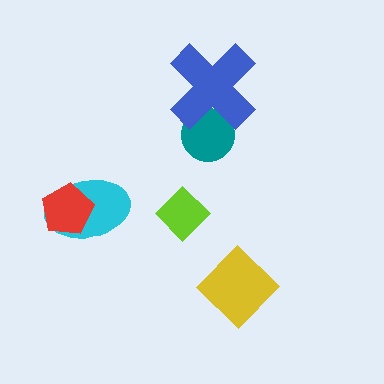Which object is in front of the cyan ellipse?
The red pentagon is in front of the cyan ellipse.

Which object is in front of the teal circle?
The blue cross is in front of the teal circle.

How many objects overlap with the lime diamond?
0 objects overlap with the lime diamond.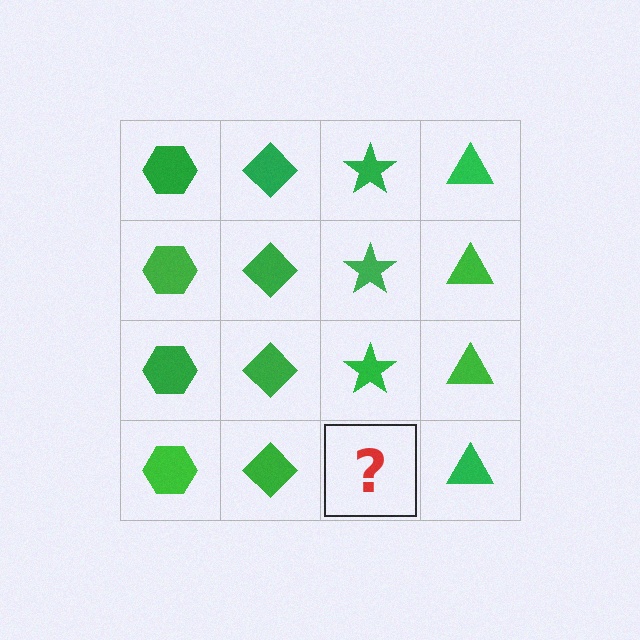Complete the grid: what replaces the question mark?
The question mark should be replaced with a green star.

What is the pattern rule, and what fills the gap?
The rule is that each column has a consistent shape. The gap should be filled with a green star.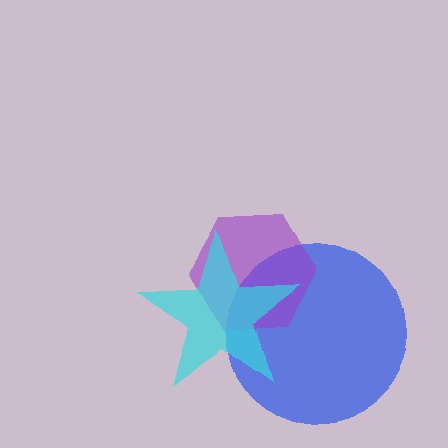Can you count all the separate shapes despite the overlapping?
Yes, there are 3 separate shapes.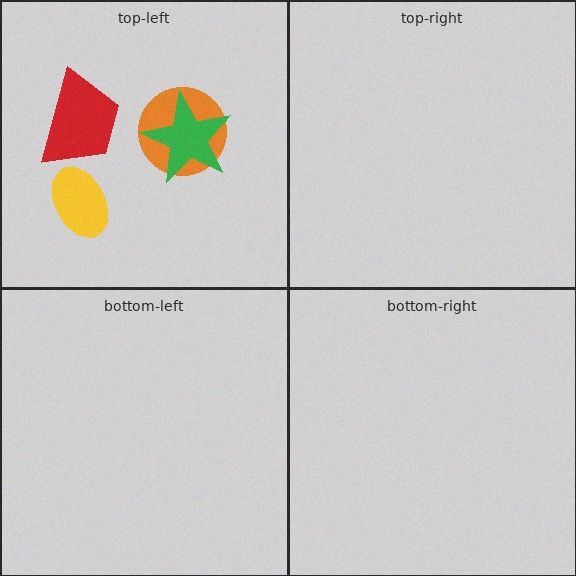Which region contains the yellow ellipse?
The top-left region.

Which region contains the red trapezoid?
The top-left region.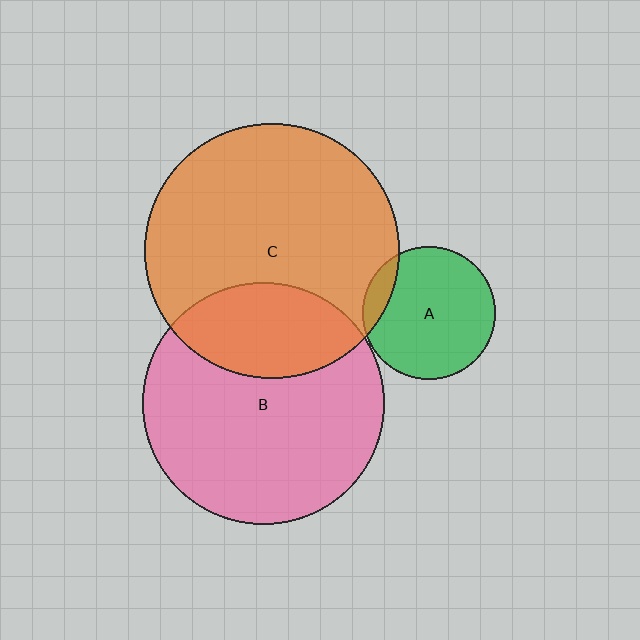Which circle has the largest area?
Circle C (orange).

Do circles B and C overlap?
Yes.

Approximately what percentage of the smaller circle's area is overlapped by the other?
Approximately 30%.